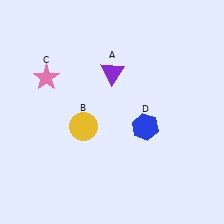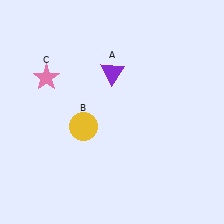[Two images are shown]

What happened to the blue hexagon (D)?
The blue hexagon (D) was removed in Image 2. It was in the bottom-right area of Image 1.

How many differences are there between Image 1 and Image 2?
There is 1 difference between the two images.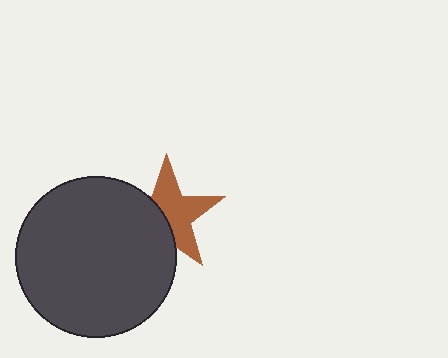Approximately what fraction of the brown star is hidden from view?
Roughly 42% of the brown star is hidden behind the dark gray circle.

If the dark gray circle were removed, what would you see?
You would see the complete brown star.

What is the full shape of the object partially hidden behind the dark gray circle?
The partially hidden object is a brown star.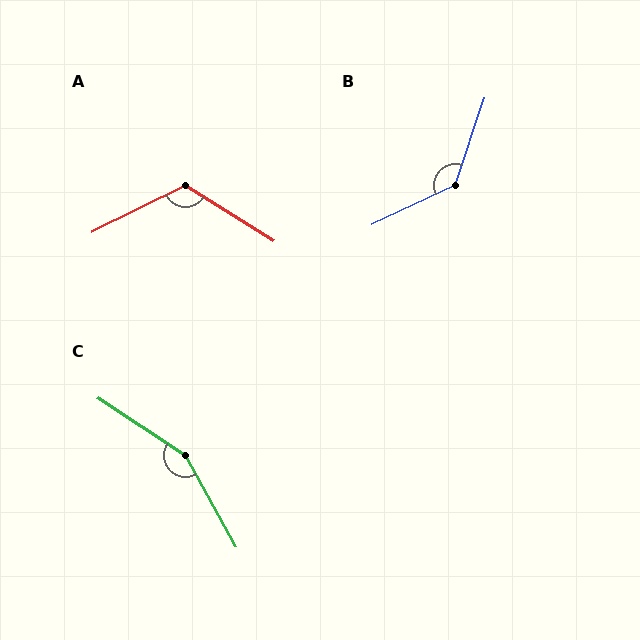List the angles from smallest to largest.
A (122°), B (134°), C (152°).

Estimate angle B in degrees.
Approximately 134 degrees.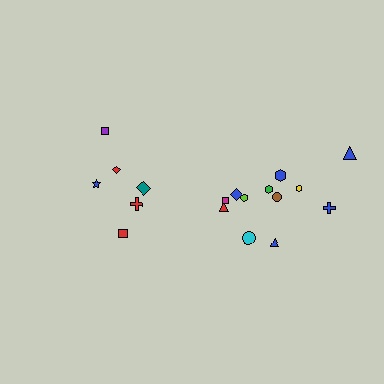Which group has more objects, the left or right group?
The right group.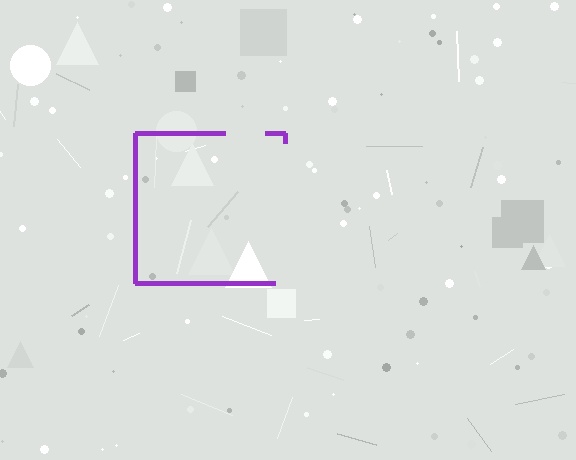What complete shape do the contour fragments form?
The contour fragments form a square.